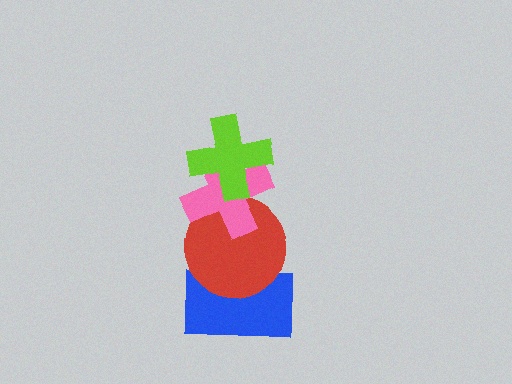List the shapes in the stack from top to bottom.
From top to bottom: the lime cross, the pink cross, the red circle, the blue rectangle.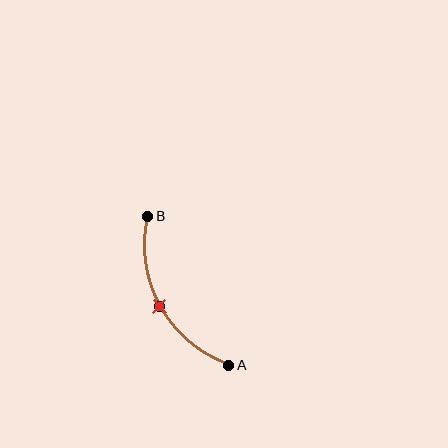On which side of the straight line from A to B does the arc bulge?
The arc bulges to the left of the straight line connecting A and B.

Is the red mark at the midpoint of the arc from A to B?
Yes. The red mark lies on the arc at equal arc-length from both A and B — it is the arc midpoint.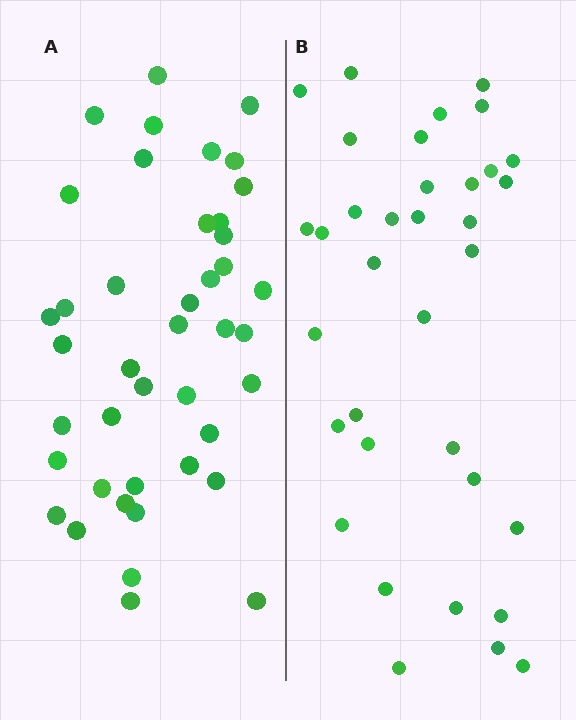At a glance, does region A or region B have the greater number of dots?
Region A (the left region) has more dots.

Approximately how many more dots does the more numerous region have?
Region A has roughly 8 or so more dots than region B.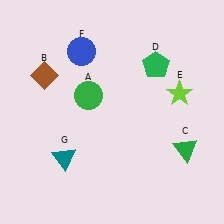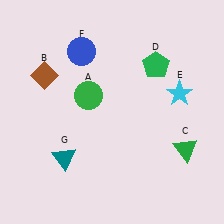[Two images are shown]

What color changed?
The star (E) changed from lime in Image 1 to cyan in Image 2.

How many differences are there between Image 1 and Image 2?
There is 1 difference between the two images.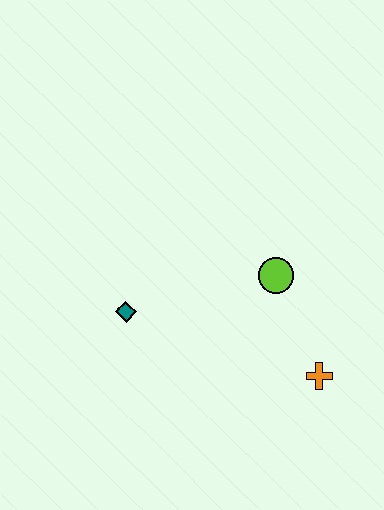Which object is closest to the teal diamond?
The lime circle is closest to the teal diamond.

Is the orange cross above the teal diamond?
No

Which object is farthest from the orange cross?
The teal diamond is farthest from the orange cross.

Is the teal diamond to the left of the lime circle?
Yes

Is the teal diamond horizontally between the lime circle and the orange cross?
No